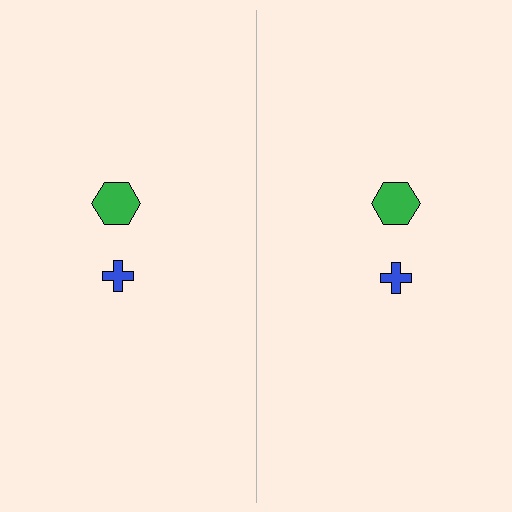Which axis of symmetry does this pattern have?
The pattern has a vertical axis of symmetry running through the center of the image.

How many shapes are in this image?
There are 4 shapes in this image.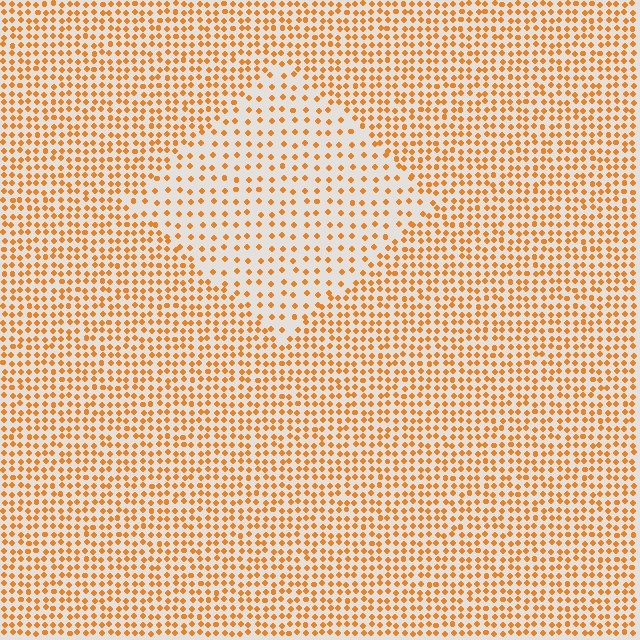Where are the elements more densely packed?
The elements are more densely packed outside the diamond boundary.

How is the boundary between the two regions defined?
The boundary is defined by a change in element density (approximately 2.0x ratio). All elements are the same color, size, and shape.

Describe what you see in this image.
The image contains small orange elements arranged at two different densities. A diamond-shaped region is visible where the elements are less densely packed than the surrounding area.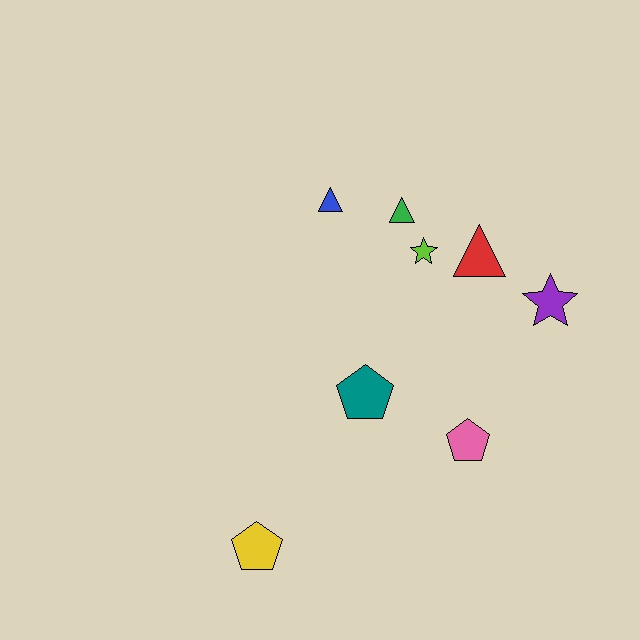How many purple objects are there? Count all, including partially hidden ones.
There is 1 purple object.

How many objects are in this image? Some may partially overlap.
There are 8 objects.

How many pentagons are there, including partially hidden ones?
There are 3 pentagons.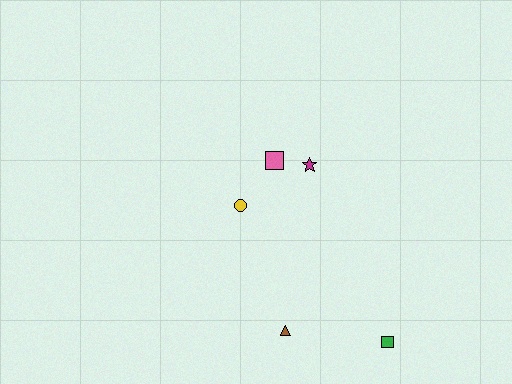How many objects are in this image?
There are 5 objects.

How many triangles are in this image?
There is 1 triangle.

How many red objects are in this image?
There are no red objects.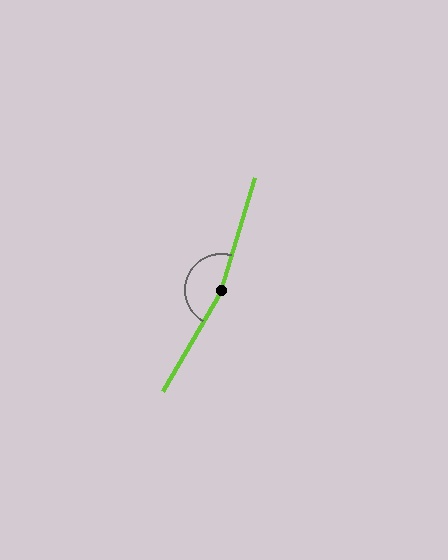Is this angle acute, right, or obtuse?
It is obtuse.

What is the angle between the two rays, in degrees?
Approximately 167 degrees.